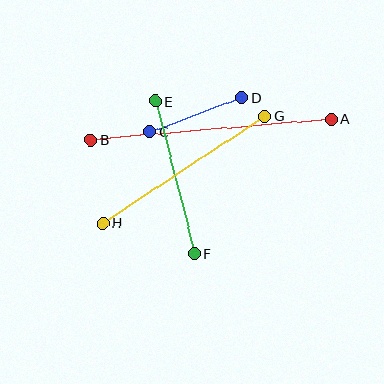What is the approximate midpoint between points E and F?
The midpoint is at approximately (175, 178) pixels.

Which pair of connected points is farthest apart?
Points A and B are farthest apart.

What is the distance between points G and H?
The distance is approximately 194 pixels.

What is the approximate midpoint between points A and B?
The midpoint is at approximately (211, 129) pixels.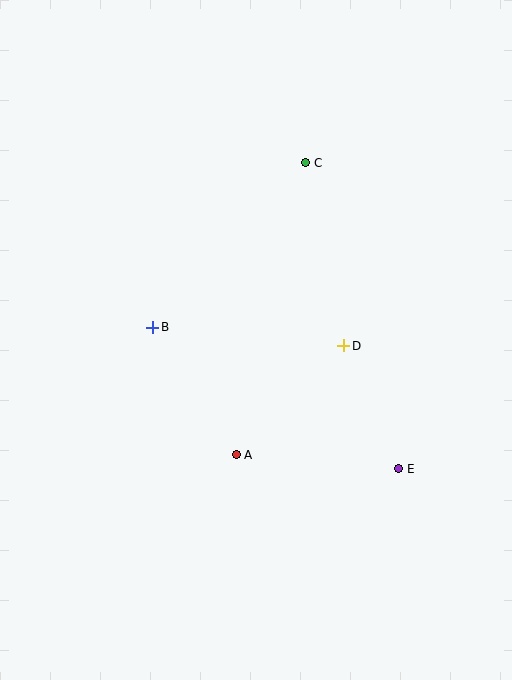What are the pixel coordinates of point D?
Point D is at (344, 346).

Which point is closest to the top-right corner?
Point C is closest to the top-right corner.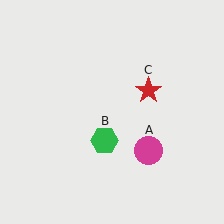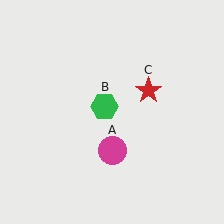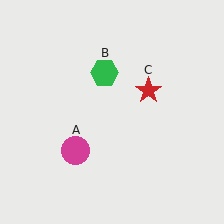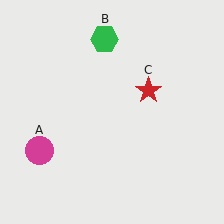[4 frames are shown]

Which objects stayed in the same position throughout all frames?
Red star (object C) remained stationary.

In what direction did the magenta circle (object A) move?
The magenta circle (object A) moved left.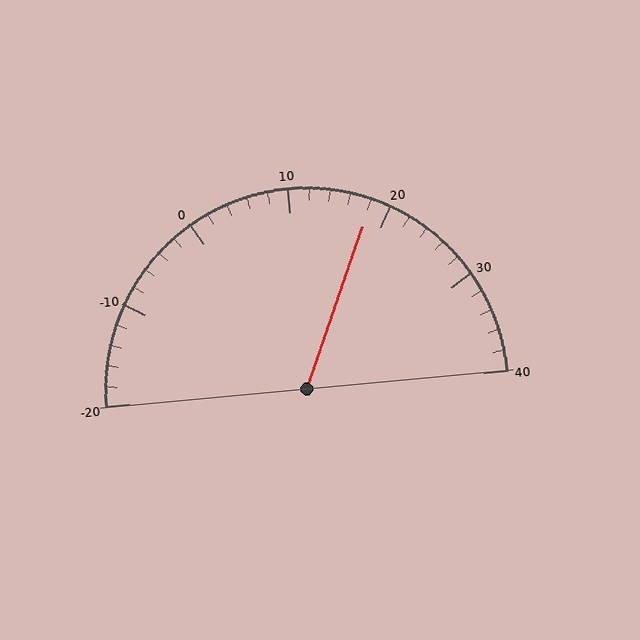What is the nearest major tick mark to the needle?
The nearest major tick mark is 20.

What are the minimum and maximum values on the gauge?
The gauge ranges from -20 to 40.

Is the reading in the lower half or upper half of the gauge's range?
The reading is in the upper half of the range (-20 to 40).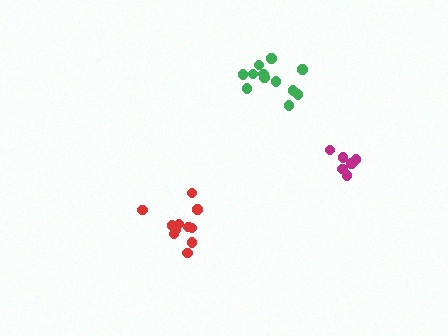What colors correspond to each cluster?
The clusters are colored: red, magenta, green.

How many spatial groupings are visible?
There are 3 spatial groupings.